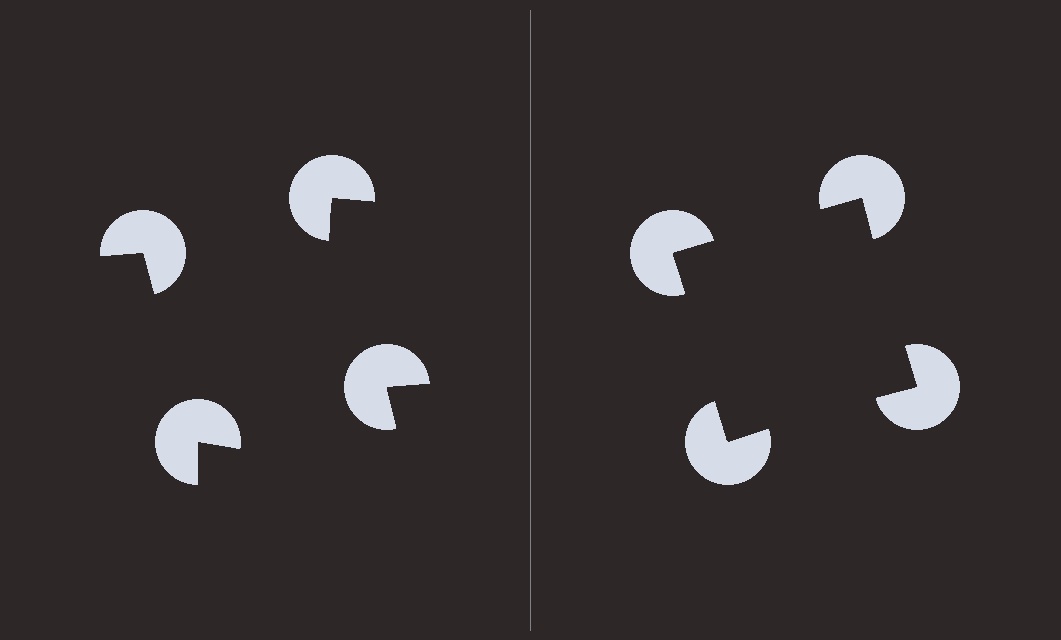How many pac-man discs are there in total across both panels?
8 — 4 on each side.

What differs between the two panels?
The pac-man discs are positioned identically on both sides; only the wedge orientations differ. On the right they align to a square; on the left they are misaligned.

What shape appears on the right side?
An illusory square.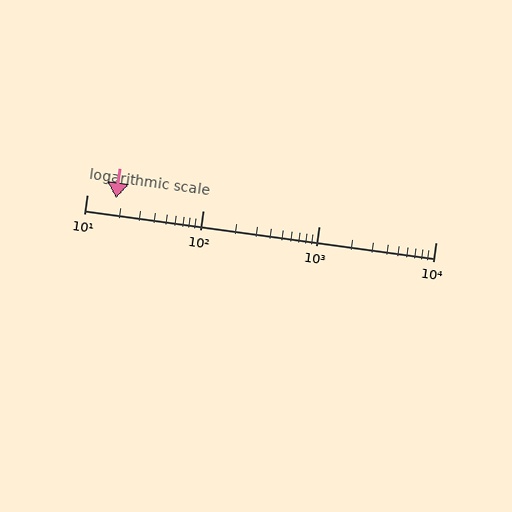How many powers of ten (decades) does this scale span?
The scale spans 3 decades, from 10 to 10000.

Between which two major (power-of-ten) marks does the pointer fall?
The pointer is between 10 and 100.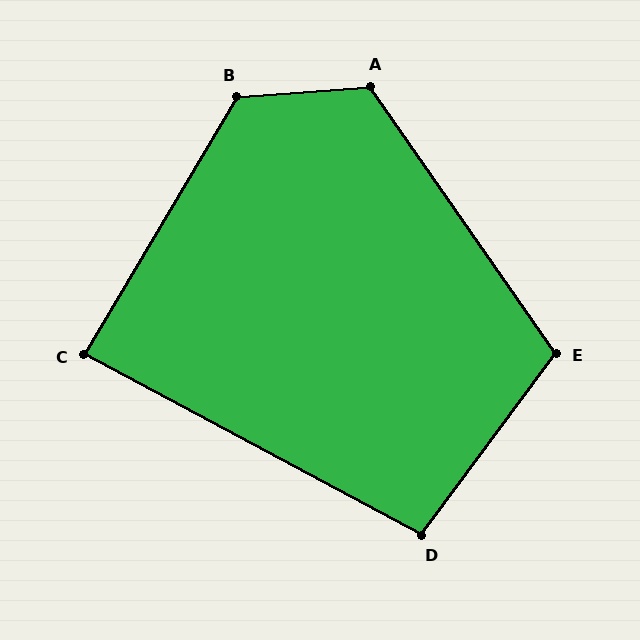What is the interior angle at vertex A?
Approximately 121 degrees (obtuse).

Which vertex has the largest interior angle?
B, at approximately 125 degrees.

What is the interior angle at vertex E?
Approximately 109 degrees (obtuse).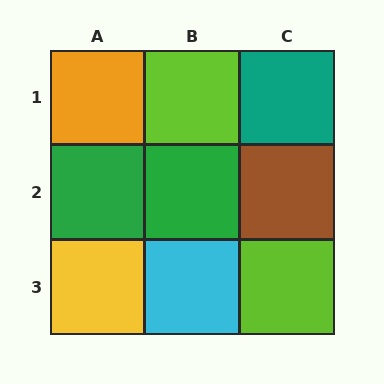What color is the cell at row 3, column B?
Cyan.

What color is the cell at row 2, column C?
Brown.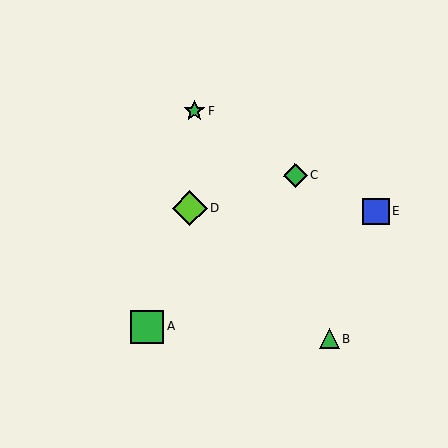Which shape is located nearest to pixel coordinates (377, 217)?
The blue square (labeled E) at (376, 211) is nearest to that location.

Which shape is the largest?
The lime diamond (labeled D) is the largest.